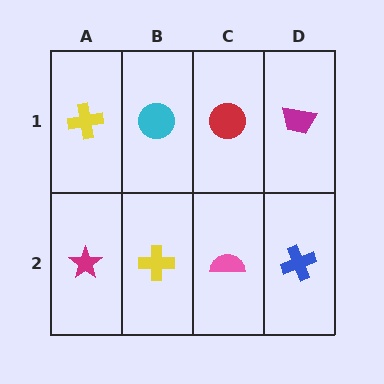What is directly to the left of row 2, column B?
A magenta star.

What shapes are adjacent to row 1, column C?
A pink semicircle (row 2, column C), a cyan circle (row 1, column B), a magenta trapezoid (row 1, column D).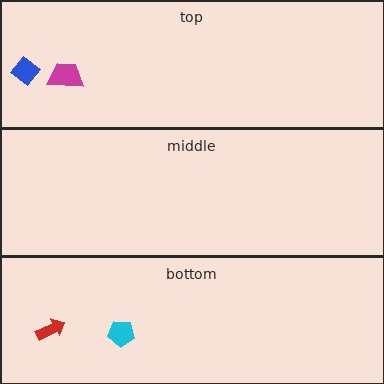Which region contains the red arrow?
The bottom region.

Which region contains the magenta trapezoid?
The top region.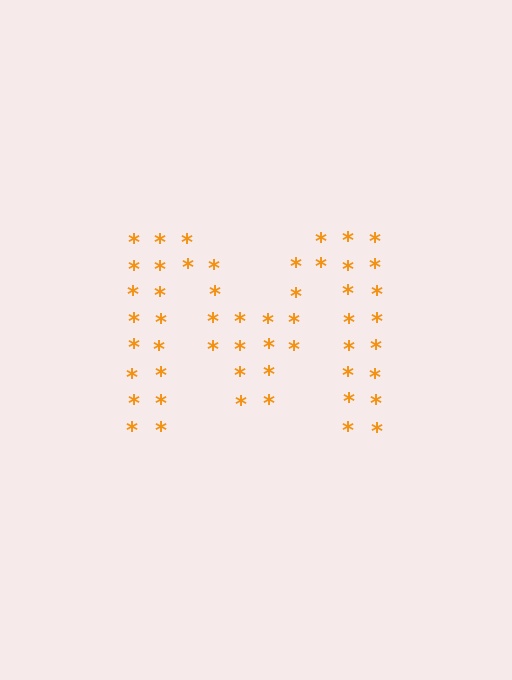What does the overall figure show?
The overall figure shows the letter M.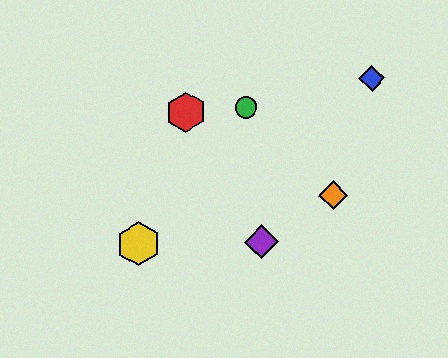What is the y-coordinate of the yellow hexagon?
The yellow hexagon is at y≈244.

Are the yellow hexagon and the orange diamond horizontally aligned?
No, the yellow hexagon is at y≈244 and the orange diamond is at y≈196.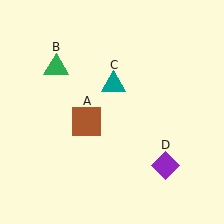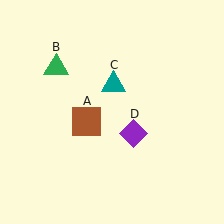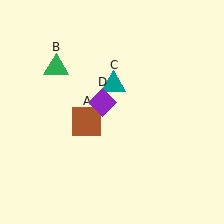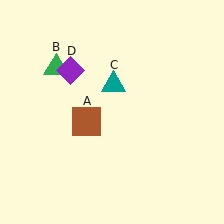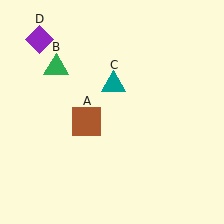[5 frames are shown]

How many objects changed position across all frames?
1 object changed position: purple diamond (object D).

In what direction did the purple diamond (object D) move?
The purple diamond (object D) moved up and to the left.